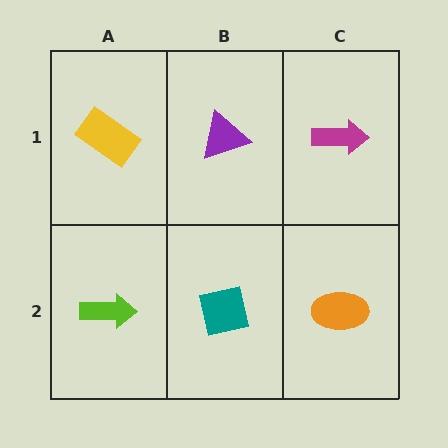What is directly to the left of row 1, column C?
A purple triangle.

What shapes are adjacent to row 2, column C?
A magenta arrow (row 1, column C), a teal square (row 2, column B).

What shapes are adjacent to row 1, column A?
A lime arrow (row 2, column A), a purple triangle (row 1, column B).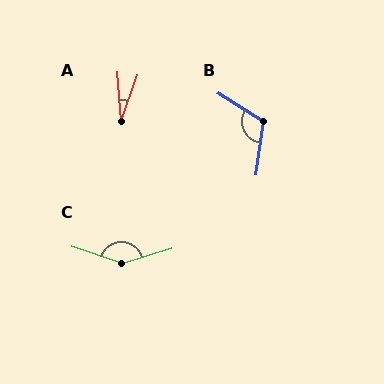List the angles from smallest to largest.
A (24°), B (114°), C (145°).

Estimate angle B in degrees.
Approximately 114 degrees.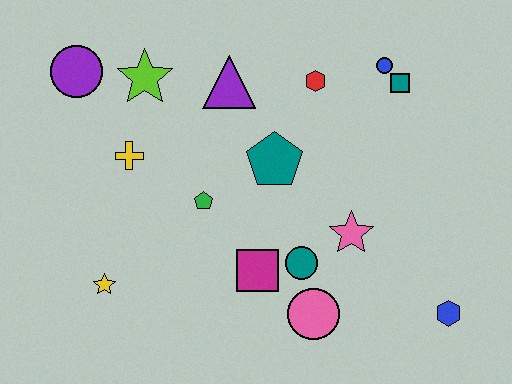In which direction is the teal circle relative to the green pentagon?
The teal circle is to the right of the green pentagon.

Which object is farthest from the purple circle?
The blue hexagon is farthest from the purple circle.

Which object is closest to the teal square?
The blue circle is closest to the teal square.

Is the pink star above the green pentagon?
No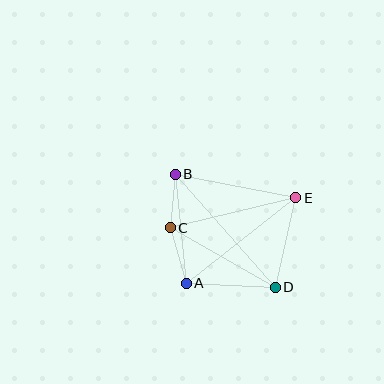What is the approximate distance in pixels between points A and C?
The distance between A and C is approximately 58 pixels.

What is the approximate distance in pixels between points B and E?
The distance between B and E is approximately 123 pixels.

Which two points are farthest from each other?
Points B and D are farthest from each other.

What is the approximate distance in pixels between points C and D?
The distance between C and D is approximately 121 pixels.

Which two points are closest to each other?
Points B and C are closest to each other.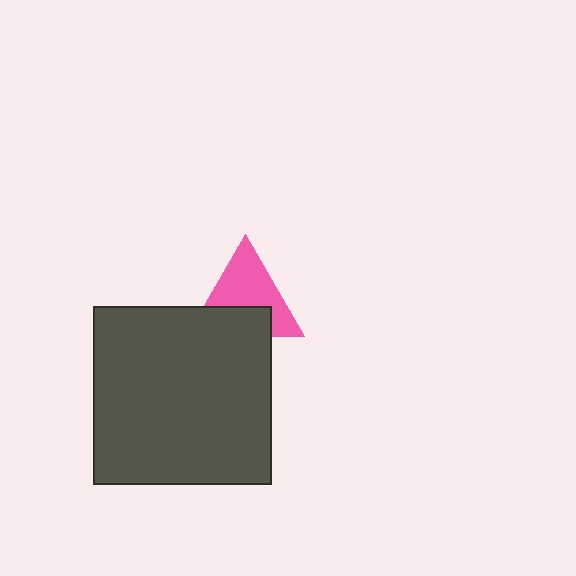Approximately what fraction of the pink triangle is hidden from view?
Roughly 39% of the pink triangle is hidden behind the dark gray square.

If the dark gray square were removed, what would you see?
You would see the complete pink triangle.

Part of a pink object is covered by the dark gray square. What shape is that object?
It is a triangle.